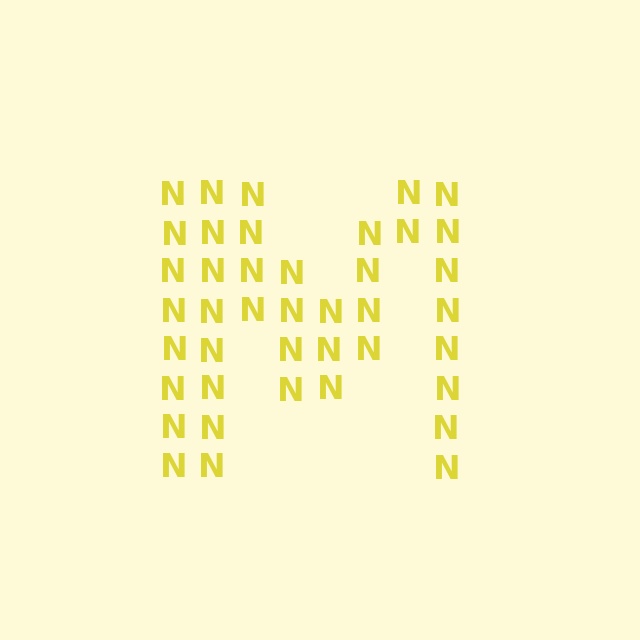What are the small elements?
The small elements are letter N's.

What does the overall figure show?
The overall figure shows the letter M.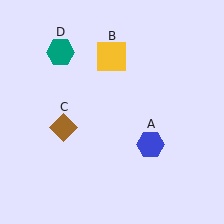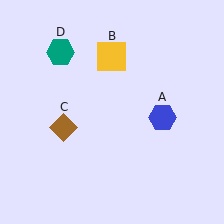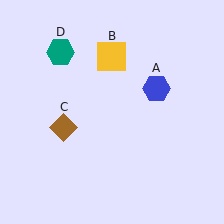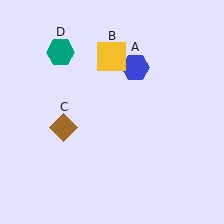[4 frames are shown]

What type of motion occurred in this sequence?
The blue hexagon (object A) rotated counterclockwise around the center of the scene.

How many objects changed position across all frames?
1 object changed position: blue hexagon (object A).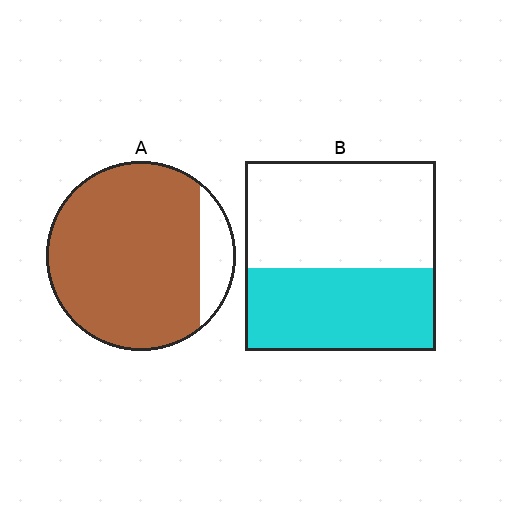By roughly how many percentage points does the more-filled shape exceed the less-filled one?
By roughly 45 percentage points (A over B).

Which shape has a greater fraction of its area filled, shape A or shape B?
Shape A.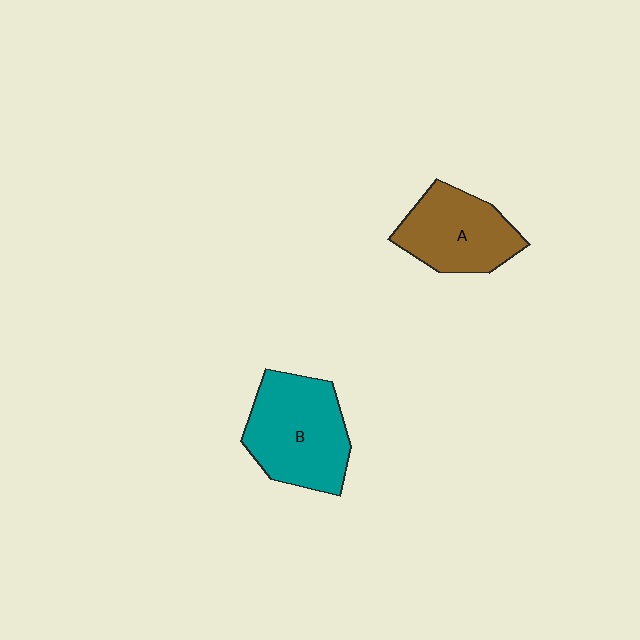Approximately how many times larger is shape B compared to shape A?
Approximately 1.2 times.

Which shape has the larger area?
Shape B (teal).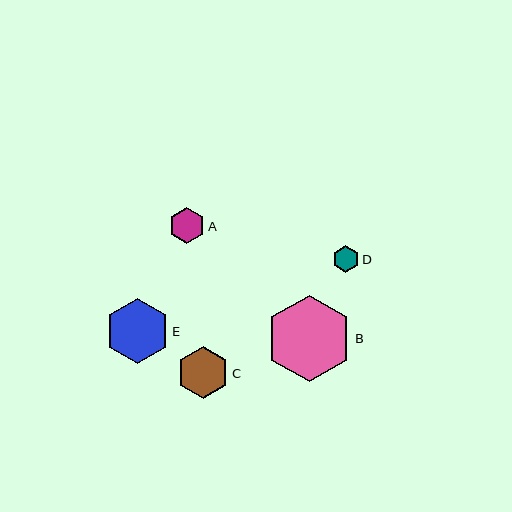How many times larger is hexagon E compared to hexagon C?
Hexagon E is approximately 1.2 times the size of hexagon C.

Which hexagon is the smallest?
Hexagon D is the smallest with a size of approximately 26 pixels.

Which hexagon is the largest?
Hexagon B is the largest with a size of approximately 86 pixels.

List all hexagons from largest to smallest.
From largest to smallest: B, E, C, A, D.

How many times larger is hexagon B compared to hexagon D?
Hexagon B is approximately 3.3 times the size of hexagon D.